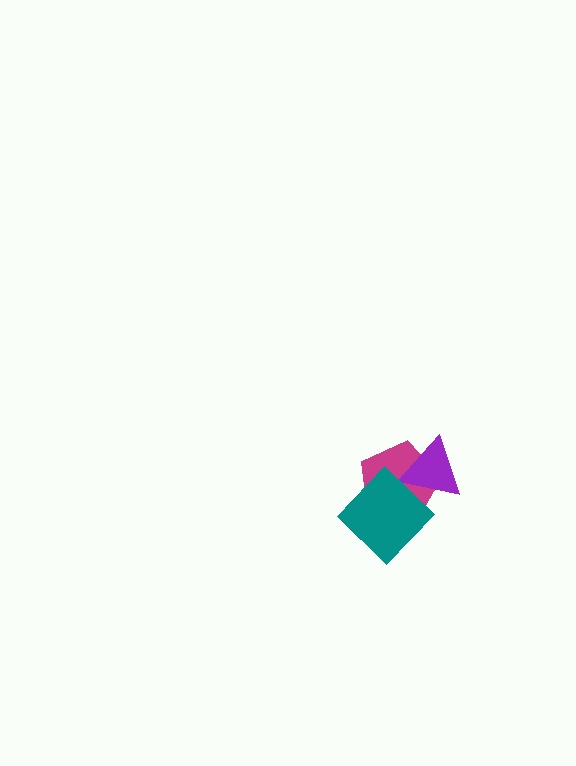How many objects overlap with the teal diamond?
1 object overlaps with the teal diamond.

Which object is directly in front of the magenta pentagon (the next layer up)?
The purple triangle is directly in front of the magenta pentagon.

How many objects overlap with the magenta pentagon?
2 objects overlap with the magenta pentagon.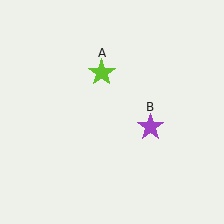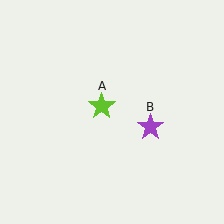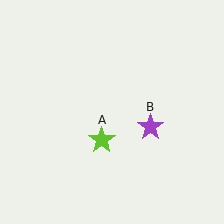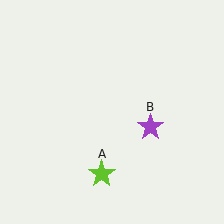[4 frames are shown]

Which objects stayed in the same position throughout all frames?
Purple star (object B) remained stationary.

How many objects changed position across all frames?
1 object changed position: lime star (object A).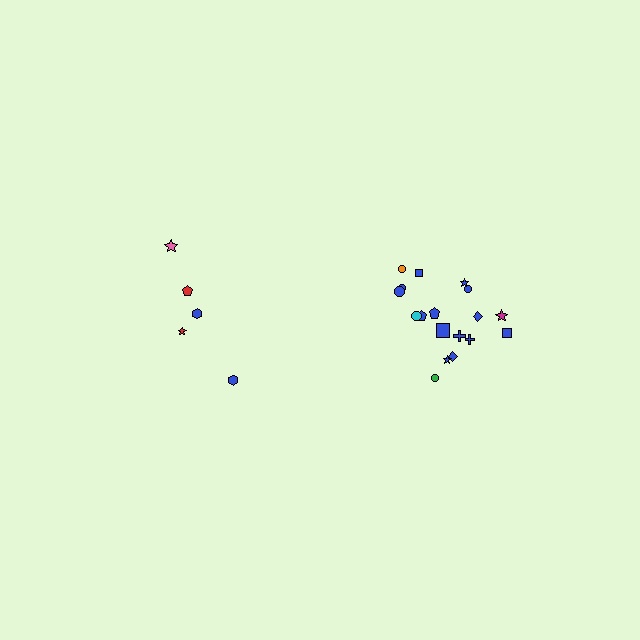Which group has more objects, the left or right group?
The right group.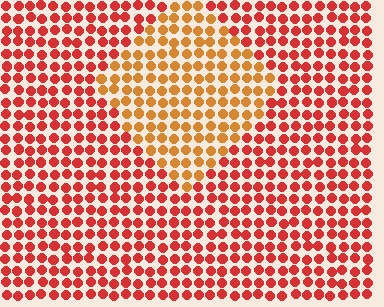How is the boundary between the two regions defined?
The boundary is defined purely by a slight shift in hue (about 33 degrees). Spacing, size, and orientation are identical on both sides.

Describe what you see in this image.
The image is filled with small red elements in a uniform arrangement. A diamond-shaped region is visible where the elements are tinted to a slightly different hue, forming a subtle color boundary.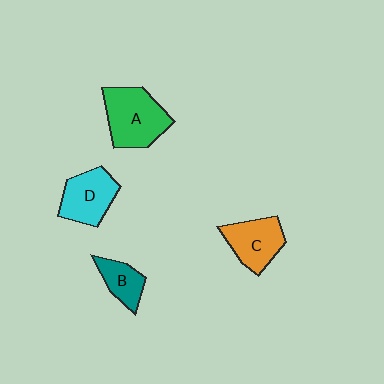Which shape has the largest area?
Shape A (green).